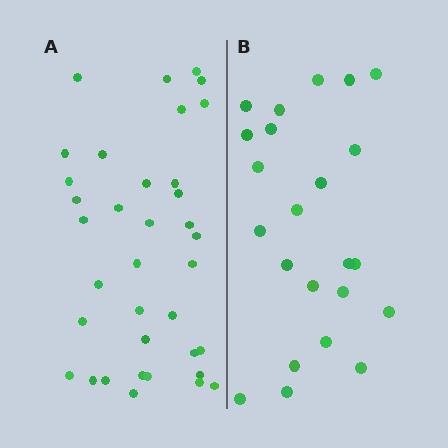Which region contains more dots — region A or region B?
Region A (the left region) has more dots.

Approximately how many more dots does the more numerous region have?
Region A has approximately 15 more dots than region B.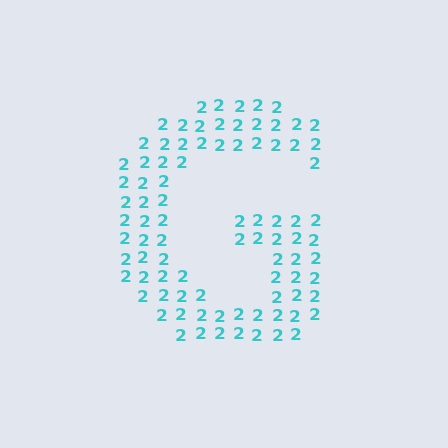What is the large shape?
The large shape is the letter G.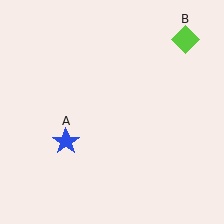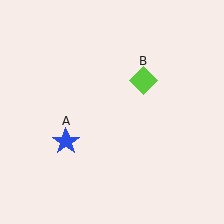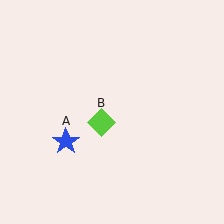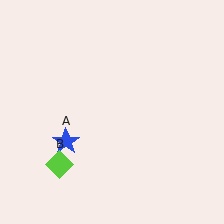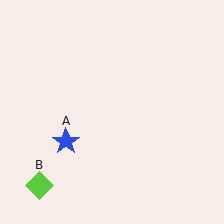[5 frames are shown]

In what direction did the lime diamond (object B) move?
The lime diamond (object B) moved down and to the left.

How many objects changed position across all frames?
1 object changed position: lime diamond (object B).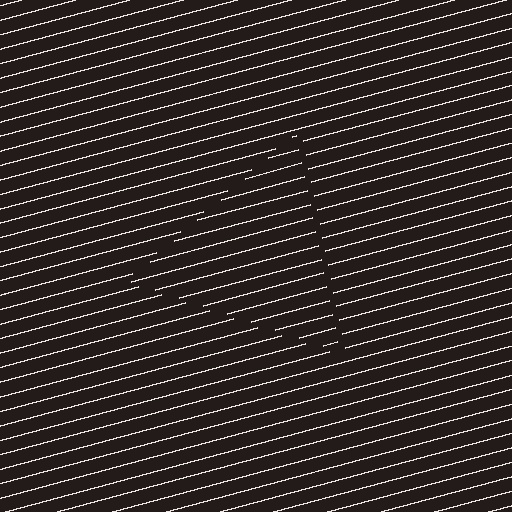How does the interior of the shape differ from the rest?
The interior of the shape contains the same grating, shifted by half a period — the contour is defined by the phase discontinuity where line-ends from the inner and outer gratings abut.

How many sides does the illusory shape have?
3 sides — the line-ends trace a triangle.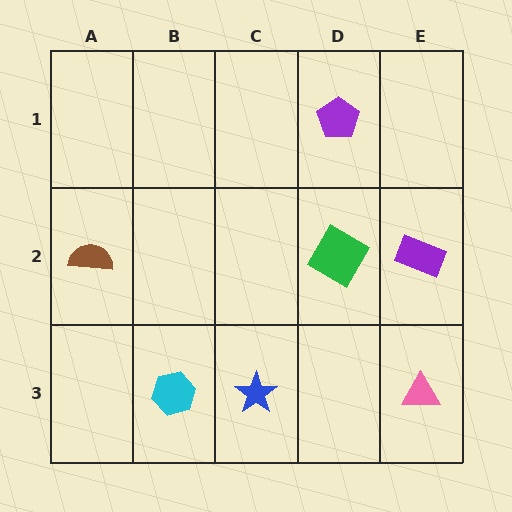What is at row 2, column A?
A brown semicircle.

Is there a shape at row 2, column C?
No, that cell is empty.